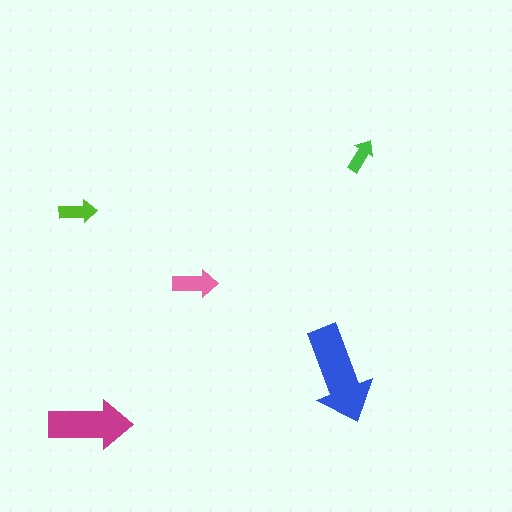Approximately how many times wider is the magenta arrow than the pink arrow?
About 2 times wider.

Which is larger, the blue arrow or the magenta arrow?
The blue one.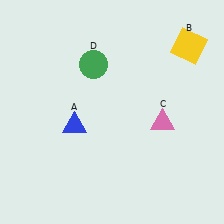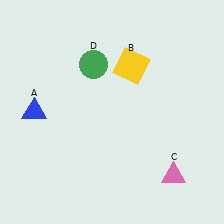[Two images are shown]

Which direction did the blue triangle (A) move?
The blue triangle (A) moved left.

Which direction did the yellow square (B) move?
The yellow square (B) moved left.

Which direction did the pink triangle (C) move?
The pink triangle (C) moved down.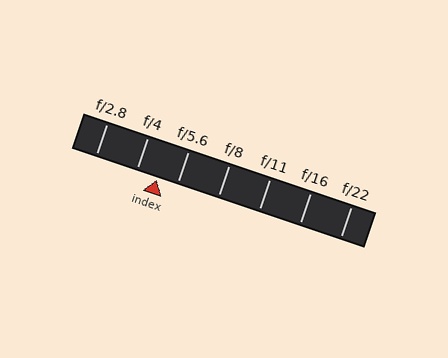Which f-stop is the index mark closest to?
The index mark is closest to f/5.6.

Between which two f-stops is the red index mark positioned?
The index mark is between f/4 and f/5.6.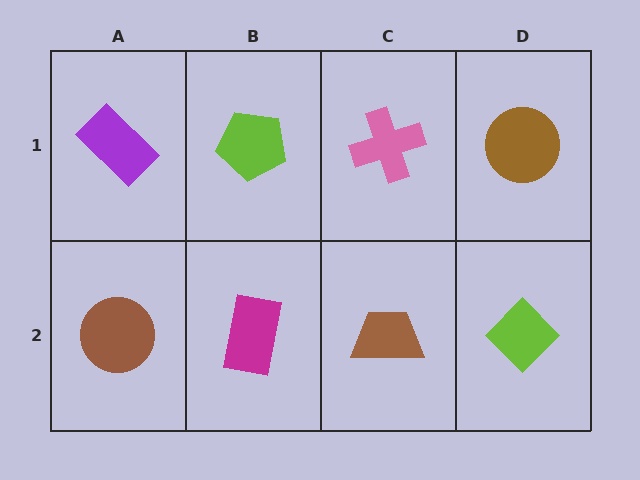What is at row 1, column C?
A pink cross.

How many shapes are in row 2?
4 shapes.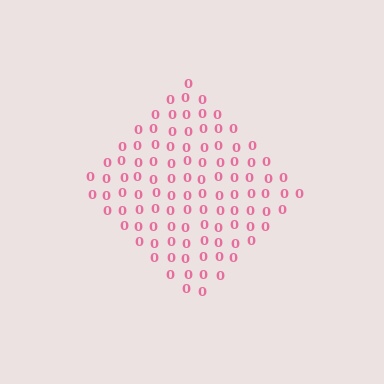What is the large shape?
The large shape is a diamond.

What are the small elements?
The small elements are digit 0's.